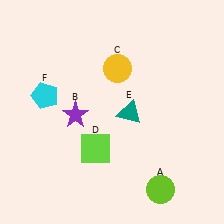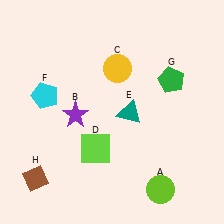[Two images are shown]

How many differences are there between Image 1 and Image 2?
There are 2 differences between the two images.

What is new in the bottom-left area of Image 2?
A brown diamond (H) was added in the bottom-left area of Image 2.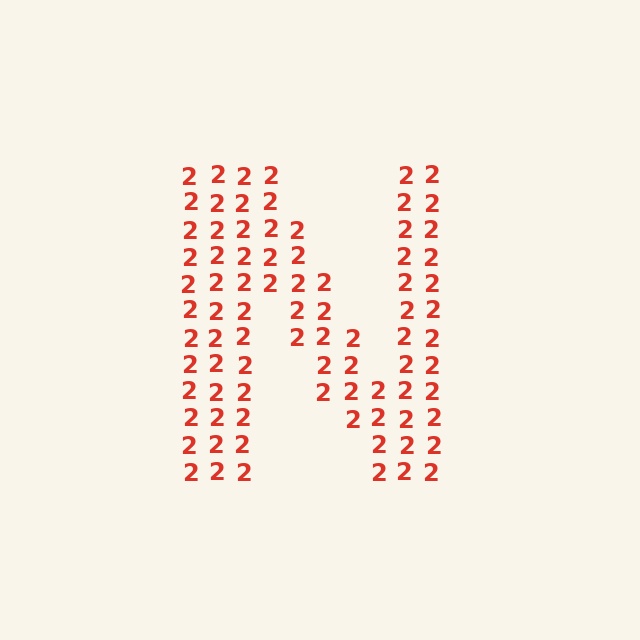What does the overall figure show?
The overall figure shows the letter N.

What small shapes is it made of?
It is made of small digit 2's.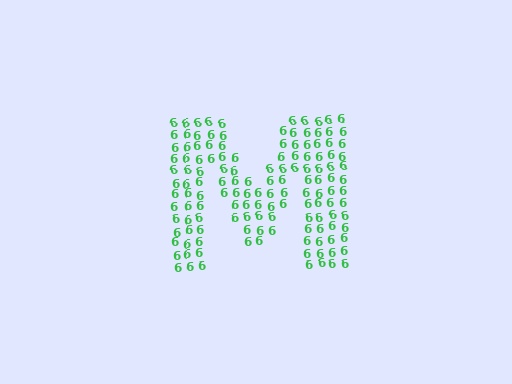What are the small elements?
The small elements are digit 6's.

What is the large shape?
The large shape is the letter M.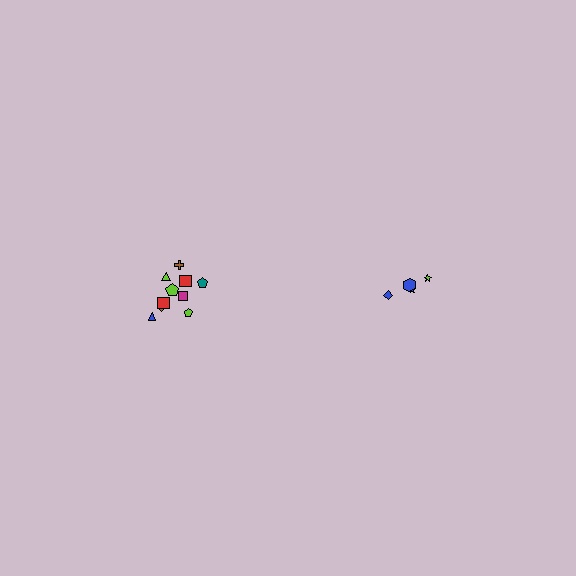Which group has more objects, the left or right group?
The left group.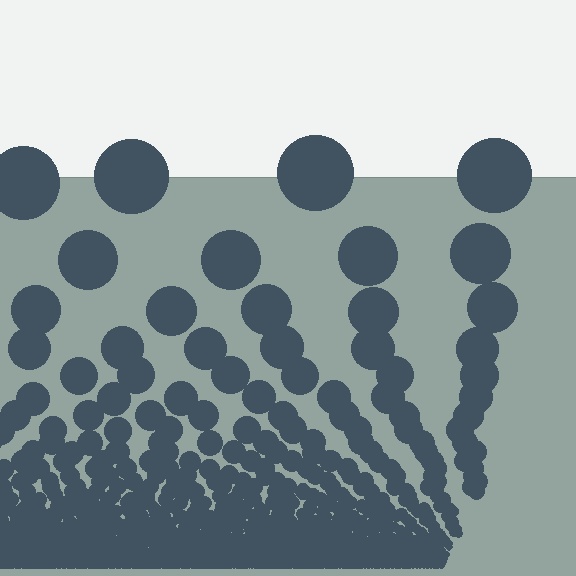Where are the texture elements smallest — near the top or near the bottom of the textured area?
Near the bottom.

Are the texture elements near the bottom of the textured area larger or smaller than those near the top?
Smaller. The gradient is inverted — elements near the bottom are smaller and denser.